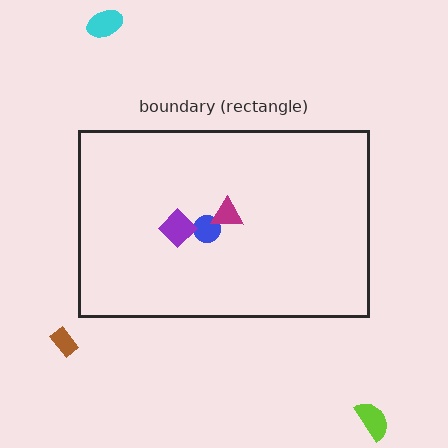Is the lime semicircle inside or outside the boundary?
Outside.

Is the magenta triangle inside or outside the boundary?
Inside.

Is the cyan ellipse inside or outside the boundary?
Outside.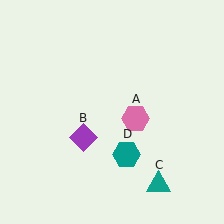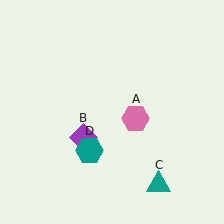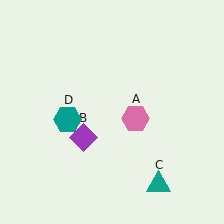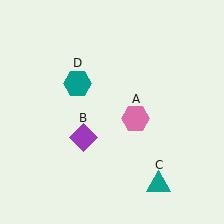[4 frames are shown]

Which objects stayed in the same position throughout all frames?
Pink hexagon (object A) and purple diamond (object B) and teal triangle (object C) remained stationary.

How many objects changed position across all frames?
1 object changed position: teal hexagon (object D).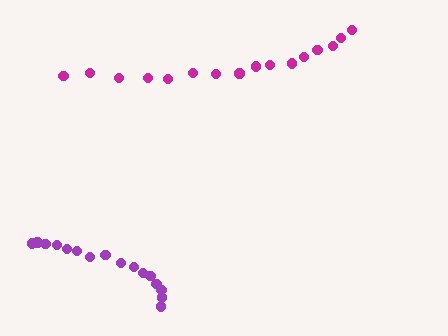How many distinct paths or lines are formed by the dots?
There are 2 distinct paths.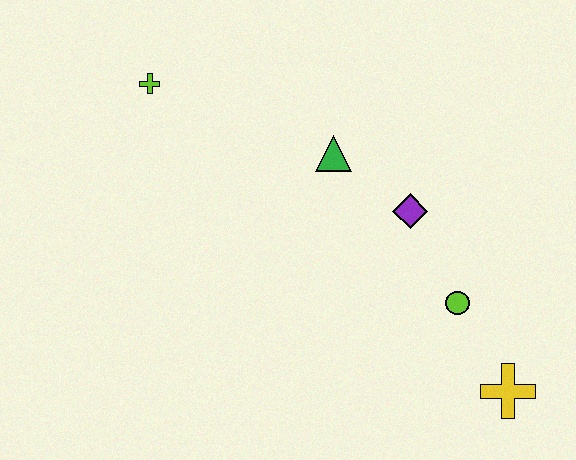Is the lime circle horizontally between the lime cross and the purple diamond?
No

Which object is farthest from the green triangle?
The yellow cross is farthest from the green triangle.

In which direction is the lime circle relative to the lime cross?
The lime circle is to the right of the lime cross.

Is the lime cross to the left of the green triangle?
Yes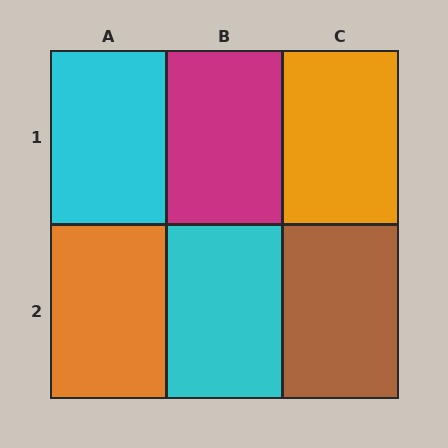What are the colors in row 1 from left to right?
Cyan, magenta, orange.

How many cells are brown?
1 cell is brown.